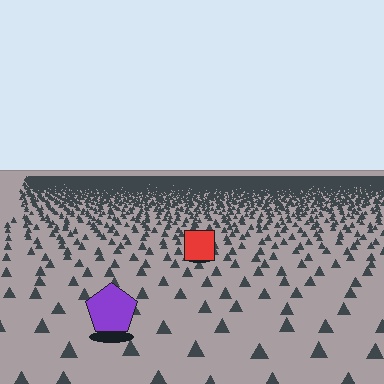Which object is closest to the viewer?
The purple pentagon is closest. The texture marks near it are larger and more spread out.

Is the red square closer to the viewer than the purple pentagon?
No. The purple pentagon is closer — you can tell from the texture gradient: the ground texture is coarser near it.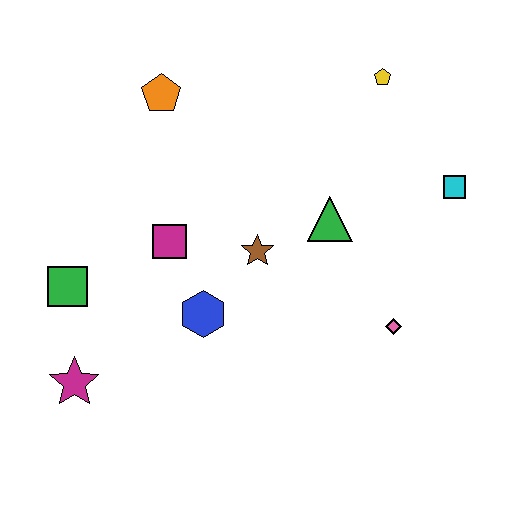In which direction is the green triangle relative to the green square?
The green triangle is to the right of the green square.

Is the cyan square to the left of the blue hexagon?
No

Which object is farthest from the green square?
The cyan square is farthest from the green square.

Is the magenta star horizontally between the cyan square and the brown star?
No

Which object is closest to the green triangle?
The brown star is closest to the green triangle.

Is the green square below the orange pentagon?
Yes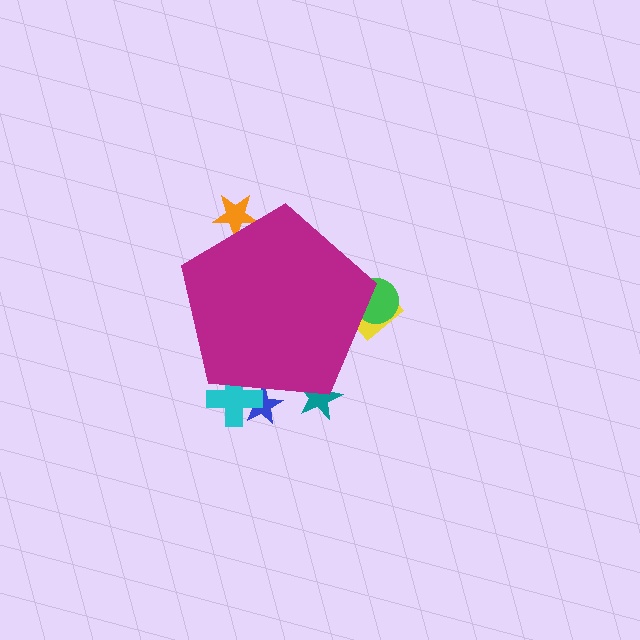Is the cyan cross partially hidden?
Yes, the cyan cross is partially hidden behind the magenta pentagon.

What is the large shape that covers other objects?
A magenta pentagon.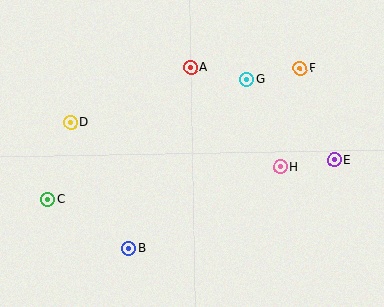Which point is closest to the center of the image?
Point A at (191, 67) is closest to the center.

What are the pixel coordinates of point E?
Point E is at (335, 160).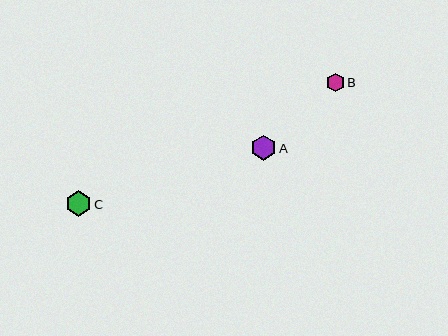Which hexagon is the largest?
Hexagon C is the largest with a size of approximately 25 pixels.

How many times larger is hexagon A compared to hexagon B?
Hexagon A is approximately 1.4 times the size of hexagon B.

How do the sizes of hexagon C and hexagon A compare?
Hexagon C and hexagon A are approximately the same size.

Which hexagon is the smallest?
Hexagon B is the smallest with a size of approximately 18 pixels.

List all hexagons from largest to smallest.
From largest to smallest: C, A, B.